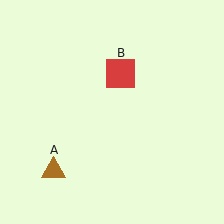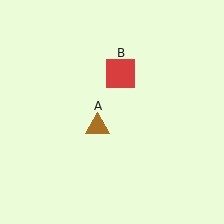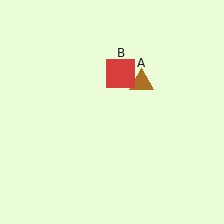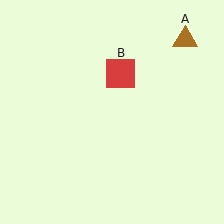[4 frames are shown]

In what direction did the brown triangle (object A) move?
The brown triangle (object A) moved up and to the right.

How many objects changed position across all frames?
1 object changed position: brown triangle (object A).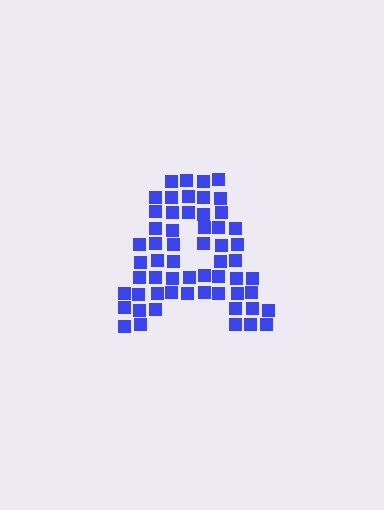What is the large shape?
The large shape is the letter A.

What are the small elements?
The small elements are squares.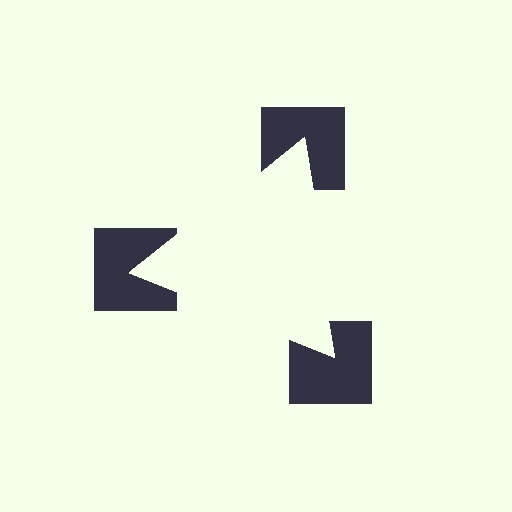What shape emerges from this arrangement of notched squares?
An illusory triangle — its edges are inferred from the aligned wedge cuts in the notched squares, not physically drawn.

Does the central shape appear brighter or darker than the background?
It typically appears slightly brighter than the background, even though no actual brightness change is drawn.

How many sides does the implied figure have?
3 sides.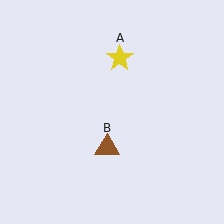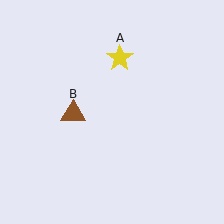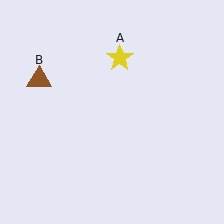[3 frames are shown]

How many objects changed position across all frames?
1 object changed position: brown triangle (object B).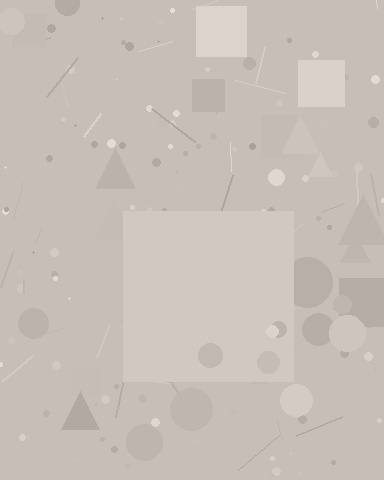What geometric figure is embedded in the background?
A square is embedded in the background.